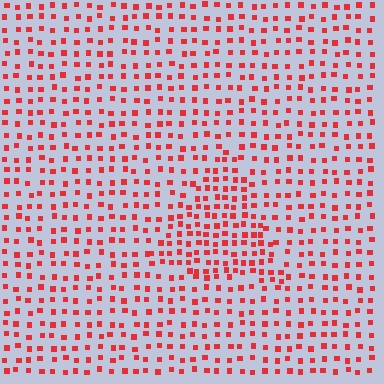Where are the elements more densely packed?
The elements are more densely packed inside the triangle boundary.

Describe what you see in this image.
The image contains small red elements arranged at two different densities. A triangle-shaped region is visible where the elements are more densely packed than the surrounding area.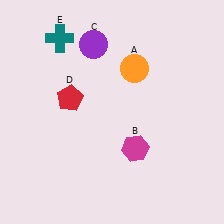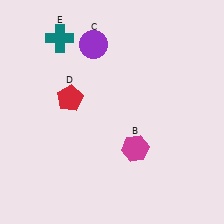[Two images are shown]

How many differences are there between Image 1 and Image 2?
There is 1 difference between the two images.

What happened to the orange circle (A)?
The orange circle (A) was removed in Image 2. It was in the top-right area of Image 1.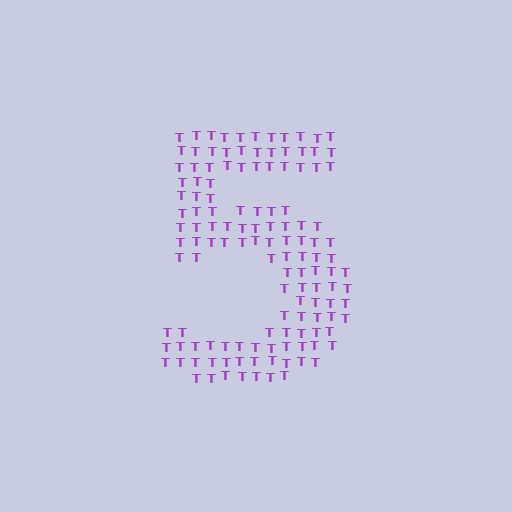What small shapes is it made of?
It is made of small letter T's.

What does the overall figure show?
The overall figure shows the digit 5.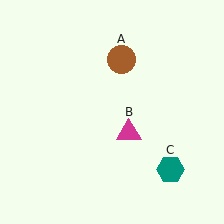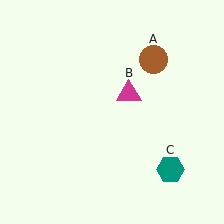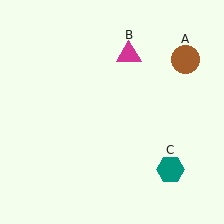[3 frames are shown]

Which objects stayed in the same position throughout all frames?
Teal hexagon (object C) remained stationary.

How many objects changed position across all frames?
2 objects changed position: brown circle (object A), magenta triangle (object B).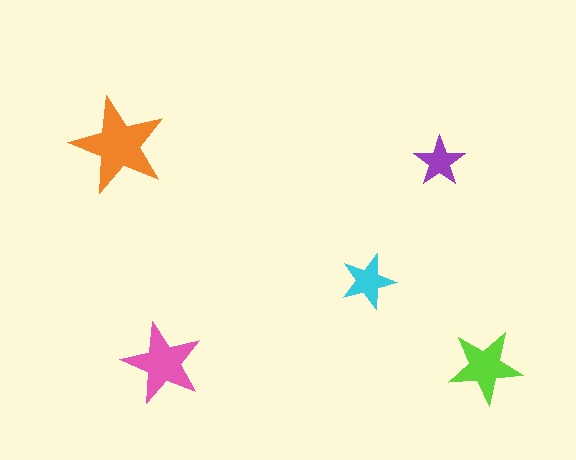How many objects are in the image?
There are 5 objects in the image.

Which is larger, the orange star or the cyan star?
The orange one.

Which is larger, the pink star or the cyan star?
The pink one.